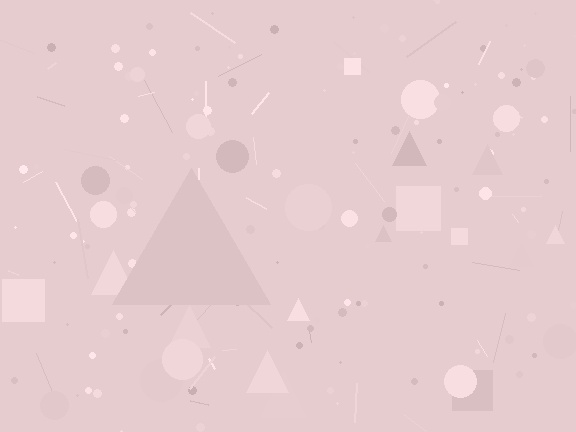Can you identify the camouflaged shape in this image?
The camouflaged shape is a triangle.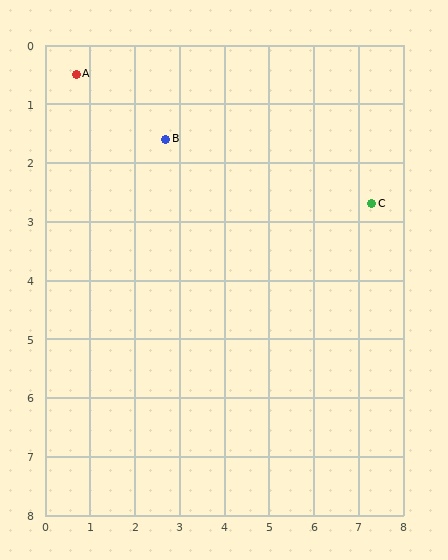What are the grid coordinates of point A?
Point A is at approximately (0.7, 0.5).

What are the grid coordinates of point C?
Point C is at approximately (7.3, 2.7).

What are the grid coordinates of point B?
Point B is at approximately (2.7, 1.6).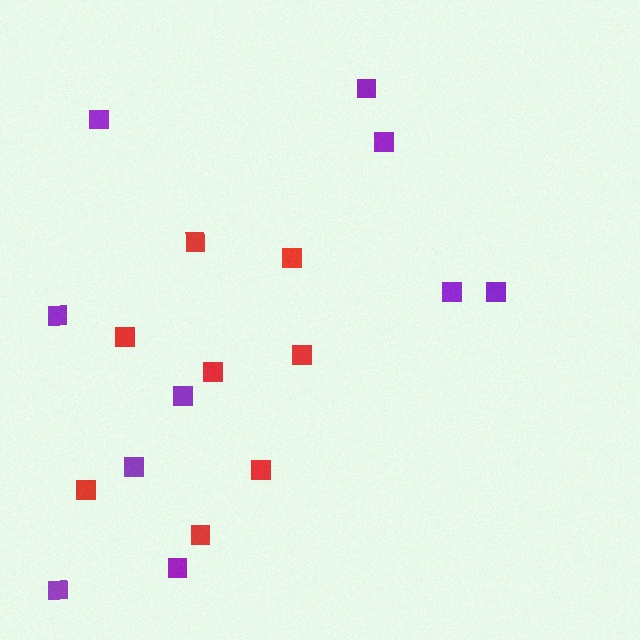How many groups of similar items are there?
There are 2 groups: one group of purple squares (10) and one group of red squares (8).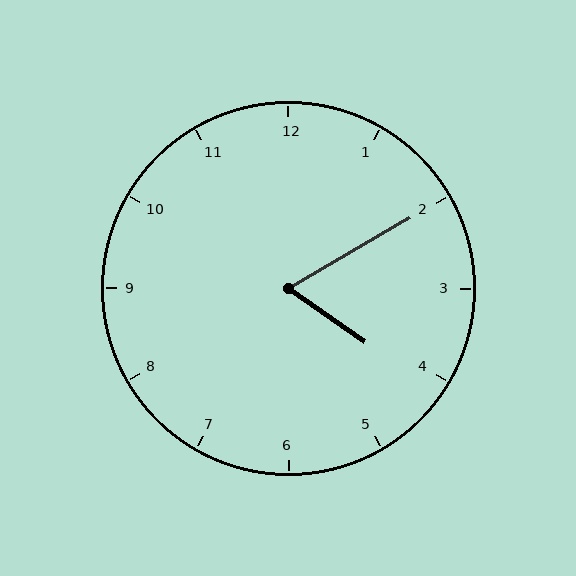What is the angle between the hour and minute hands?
Approximately 65 degrees.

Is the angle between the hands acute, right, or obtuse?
It is acute.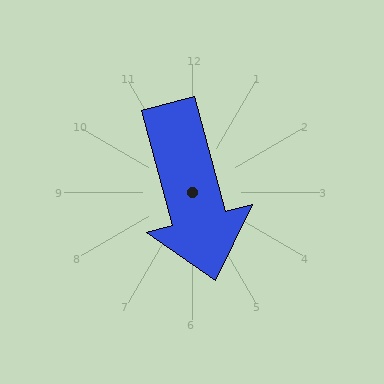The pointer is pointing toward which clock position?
Roughly 5 o'clock.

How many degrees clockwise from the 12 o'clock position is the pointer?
Approximately 165 degrees.